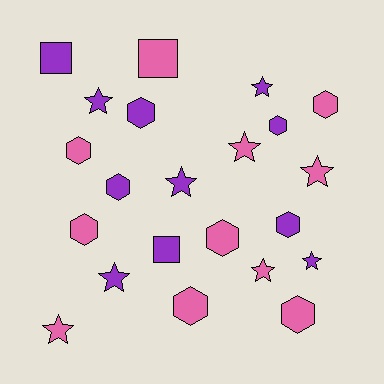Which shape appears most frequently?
Hexagon, with 10 objects.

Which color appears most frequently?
Pink, with 11 objects.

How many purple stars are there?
There are 5 purple stars.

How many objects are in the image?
There are 22 objects.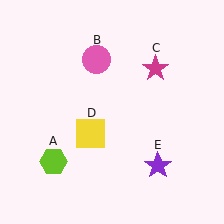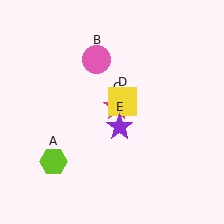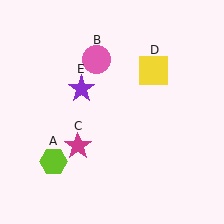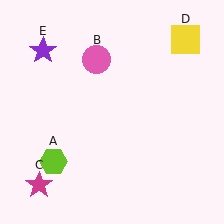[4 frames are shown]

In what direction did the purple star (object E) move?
The purple star (object E) moved up and to the left.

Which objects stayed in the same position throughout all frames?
Lime hexagon (object A) and pink circle (object B) remained stationary.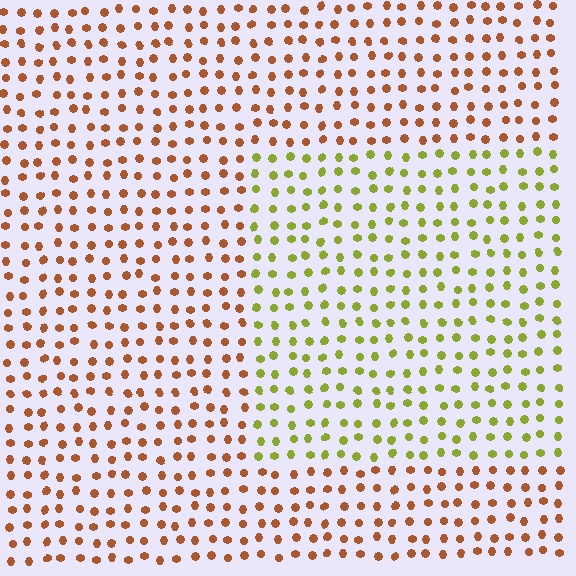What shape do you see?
I see a rectangle.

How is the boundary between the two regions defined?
The boundary is defined purely by a slight shift in hue (about 55 degrees). Spacing, size, and orientation are identical on both sides.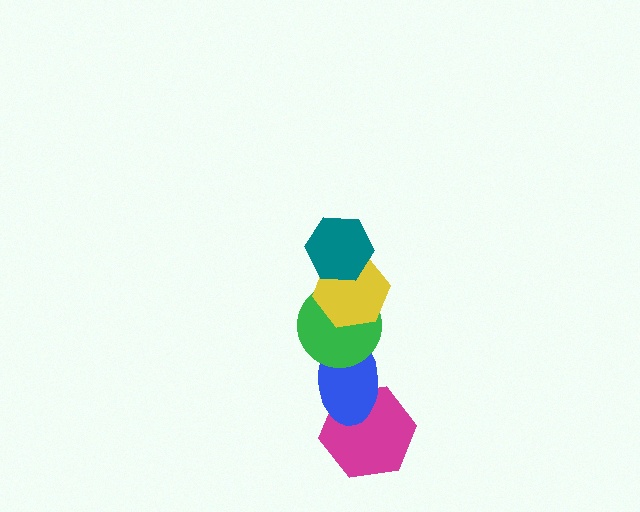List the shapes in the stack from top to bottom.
From top to bottom: the teal hexagon, the yellow hexagon, the green circle, the blue ellipse, the magenta hexagon.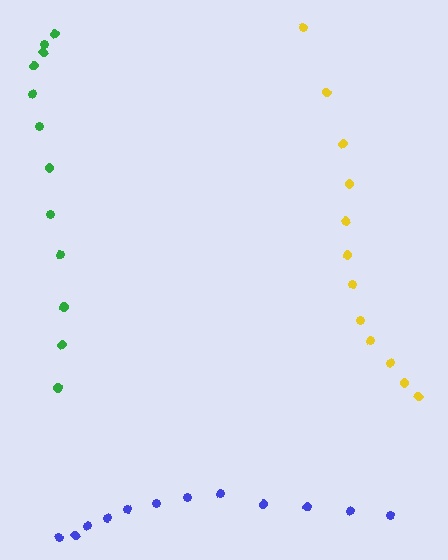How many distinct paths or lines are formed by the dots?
There are 3 distinct paths.